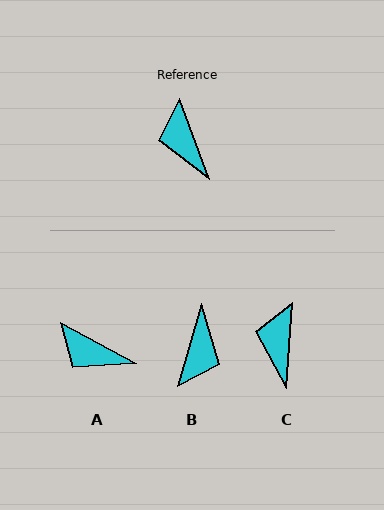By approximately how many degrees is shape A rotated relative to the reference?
Approximately 42 degrees counter-clockwise.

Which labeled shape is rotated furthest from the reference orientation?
B, about 144 degrees away.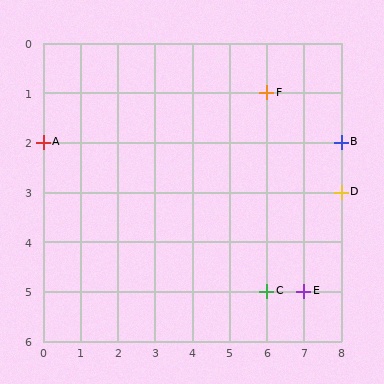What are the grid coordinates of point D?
Point D is at grid coordinates (8, 3).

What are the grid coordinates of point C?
Point C is at grid coordinates (6, 5).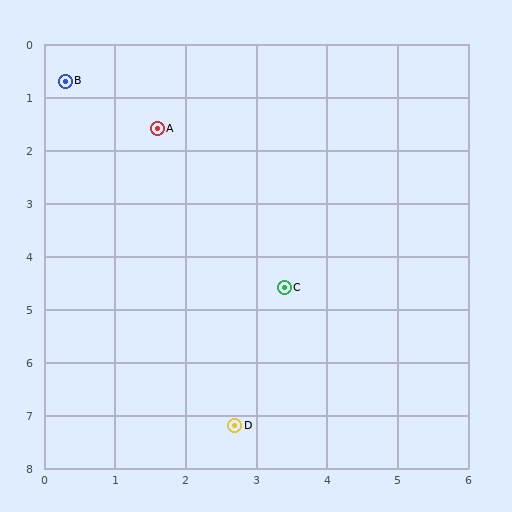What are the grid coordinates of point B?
Point B is at approximately (0.3, 0.7).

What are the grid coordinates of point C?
Point C is at approximately (3.4, 4.6).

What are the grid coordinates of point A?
Point A is at approximately (1.6, 1.6).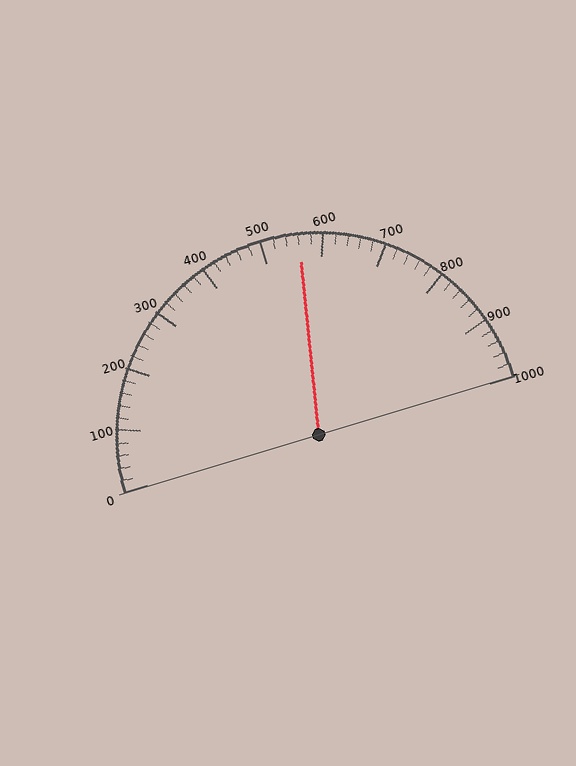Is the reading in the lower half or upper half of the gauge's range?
The reading is in the upper half of the range (0 to 1000).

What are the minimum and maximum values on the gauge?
The gauge ranges from 0 to 1000.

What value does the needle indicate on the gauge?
The needle indicates approximately 560.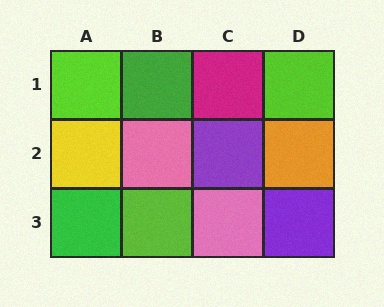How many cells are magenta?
1 cell is magenta.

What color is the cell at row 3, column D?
Purple.